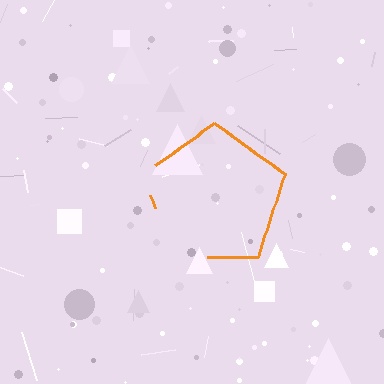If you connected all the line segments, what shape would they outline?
They would outline a pentagon.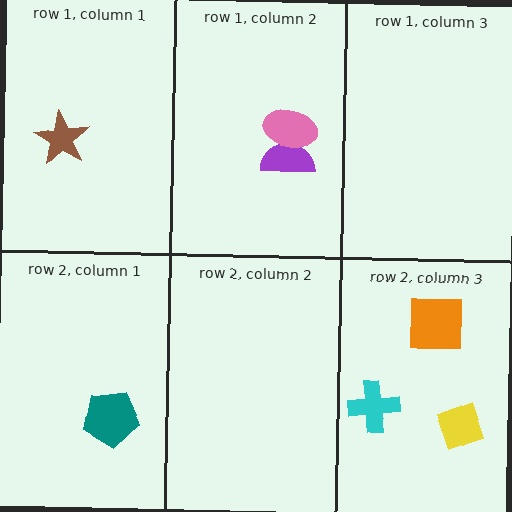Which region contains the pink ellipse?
The row 1, column 2 region.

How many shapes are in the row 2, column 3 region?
3.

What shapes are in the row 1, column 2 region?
The purple semicircle, the pink ellipse.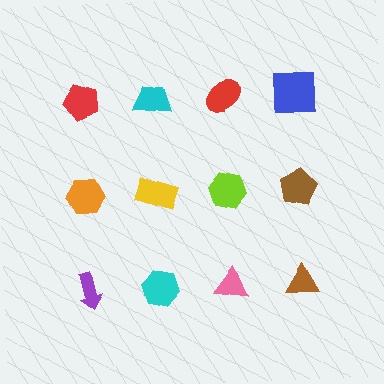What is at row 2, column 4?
A brown pentagon.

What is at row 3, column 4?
A brown triangle.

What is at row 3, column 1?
A purple arrow.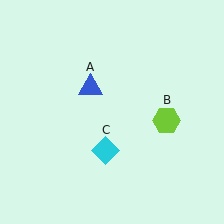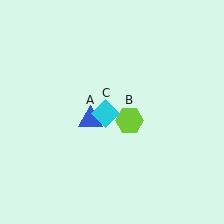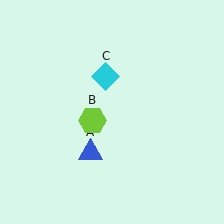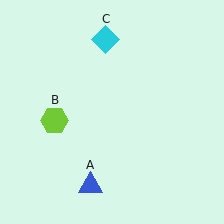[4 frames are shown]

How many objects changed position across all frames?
3 objects changed position: blue triangle (object A), lime hexagon (object B), cyan diamond (object C).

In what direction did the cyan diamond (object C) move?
The cyan diamond (object C) moved up.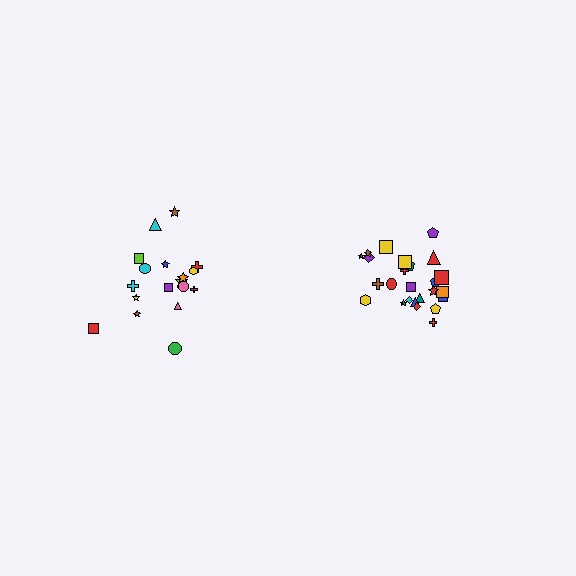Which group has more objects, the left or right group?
The right group.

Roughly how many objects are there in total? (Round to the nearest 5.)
Roughly 45 objects in total.